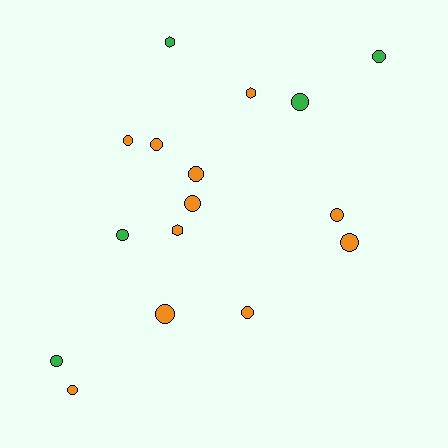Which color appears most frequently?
Orange, with 11 objects.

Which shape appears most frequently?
Circle, with 13 objects.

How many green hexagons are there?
There is 1 green hexagon.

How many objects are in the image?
There are 16 objects.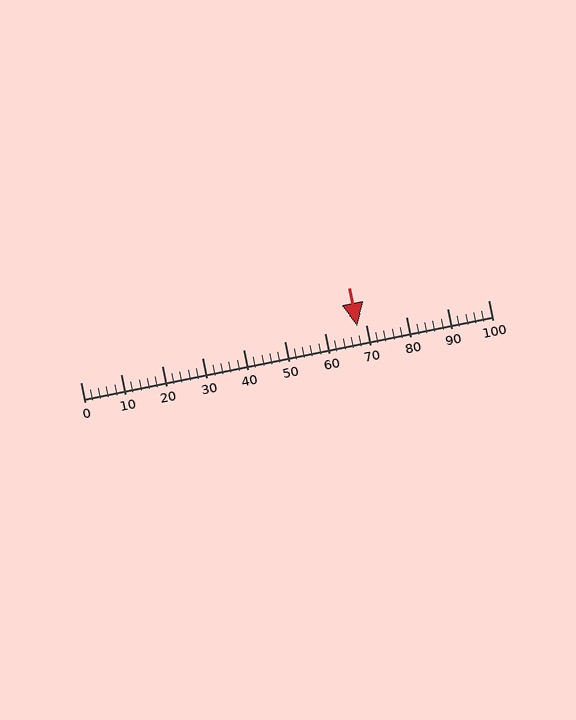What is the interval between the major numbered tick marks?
The major tick marks are spaced 10 units apart.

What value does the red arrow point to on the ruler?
The red arrow points to approximately 68.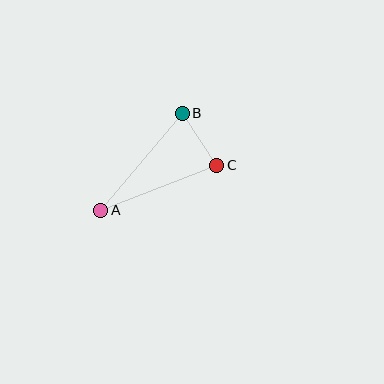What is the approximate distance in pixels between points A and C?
The distance between A and C is approximately 124 pixels.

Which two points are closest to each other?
Points B and C are closest to each other.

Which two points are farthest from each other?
Points A and B are farthest from each other.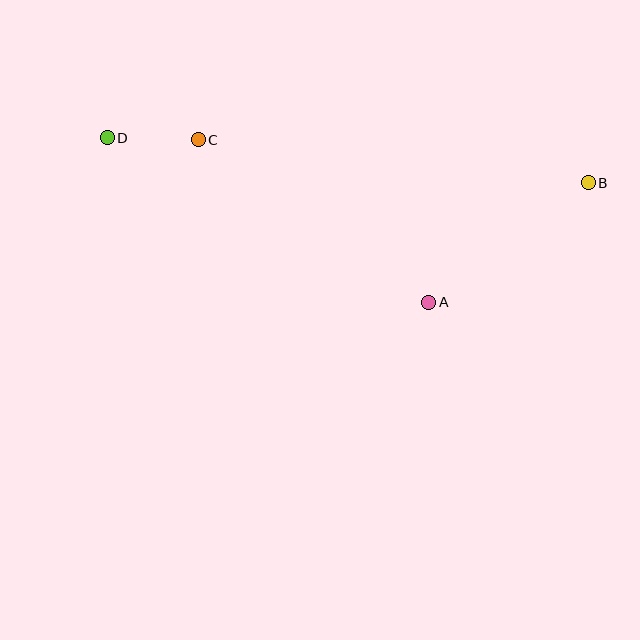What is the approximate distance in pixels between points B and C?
The distance between B and C is approximately 392 pixels.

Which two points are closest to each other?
Points C and D are closest to each other.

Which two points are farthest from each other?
Points B and D are farthest from each other.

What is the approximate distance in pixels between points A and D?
The distance between A and D is approximately 361 pixels.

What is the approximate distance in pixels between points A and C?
The distance between A and C is approximately 282 pixels.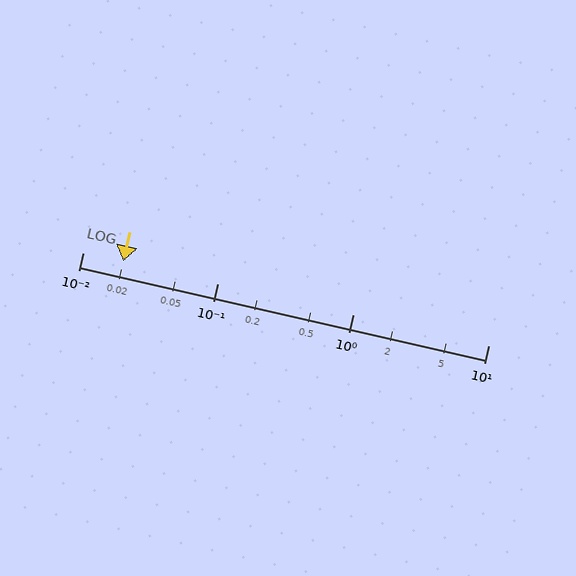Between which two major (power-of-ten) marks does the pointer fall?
The pointer is between 0.01 and 0.1.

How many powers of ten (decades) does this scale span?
The scale spans 3 decades, from 0.01 to 10.